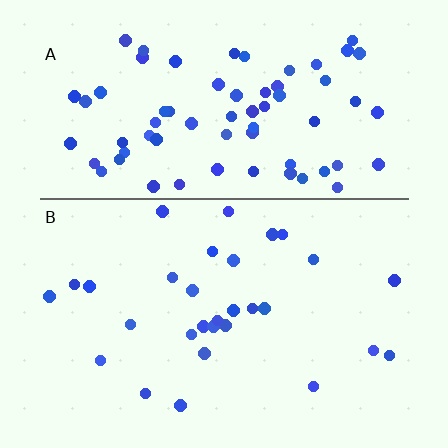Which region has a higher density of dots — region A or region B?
A (the top).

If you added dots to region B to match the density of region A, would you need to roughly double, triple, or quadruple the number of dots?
Approximately double.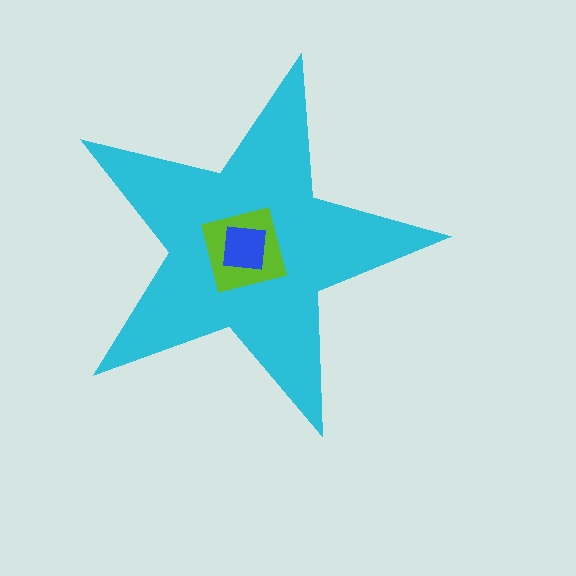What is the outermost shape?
The cyan star.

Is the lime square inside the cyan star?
Yes.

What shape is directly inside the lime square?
The blue square.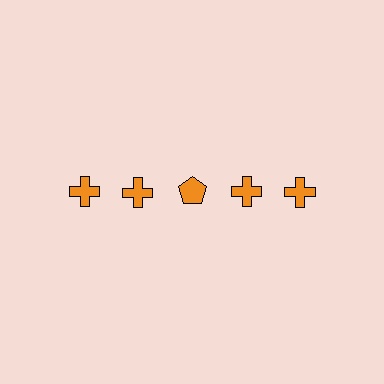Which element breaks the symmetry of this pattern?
The orange pentagon in the top row, center column breaks the symmetry. All other shapes are orange crosses.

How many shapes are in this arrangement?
There are 5 shapes arranged in a grid pattern.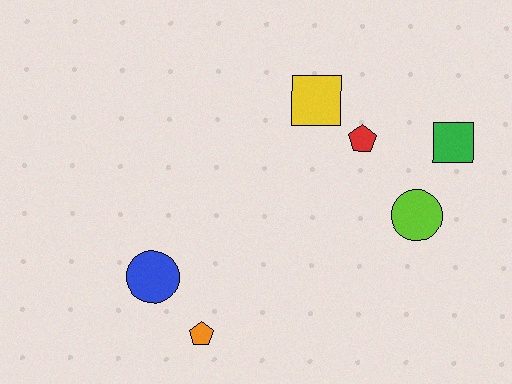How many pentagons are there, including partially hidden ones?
There are 2 pentagons.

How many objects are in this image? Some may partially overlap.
There are 6 objects.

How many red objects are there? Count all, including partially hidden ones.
There is 1 red object.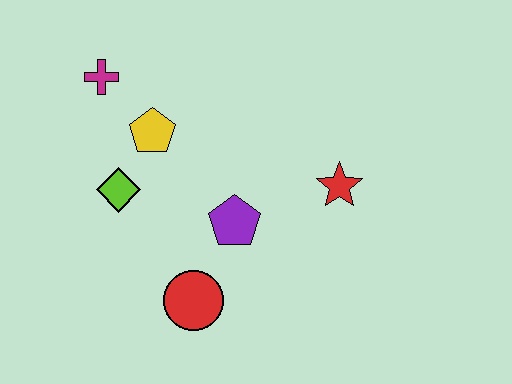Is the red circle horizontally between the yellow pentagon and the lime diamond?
No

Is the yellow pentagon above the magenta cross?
No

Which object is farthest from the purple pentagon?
The magenta cross is farthest from the purple pentagon.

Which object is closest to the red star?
The purple pentagon is closest to the red star.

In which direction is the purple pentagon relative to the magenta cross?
The purple pentagon is below the magenta cross.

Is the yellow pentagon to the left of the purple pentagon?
Yes